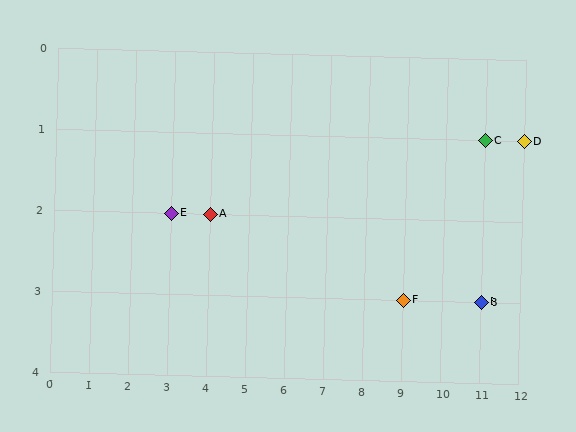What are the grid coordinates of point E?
Point E is at grid coordinates (3, 2).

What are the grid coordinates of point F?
Point F is at grid coordinates (9, 3).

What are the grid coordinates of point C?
Point C is at grid coordinates (11, 1).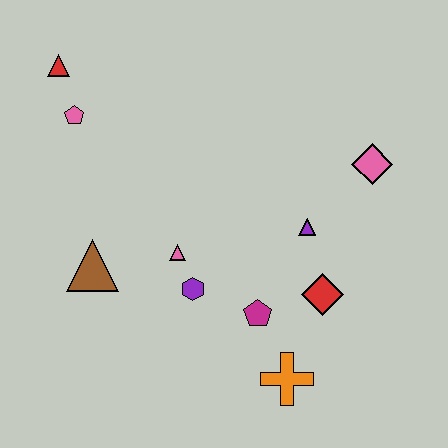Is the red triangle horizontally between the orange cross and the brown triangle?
No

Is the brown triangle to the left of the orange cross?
Yes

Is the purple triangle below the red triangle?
Yes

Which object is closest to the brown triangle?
The pink triangle is closest to the brown triangle.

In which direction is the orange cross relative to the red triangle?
The orange cross is below the red triangle.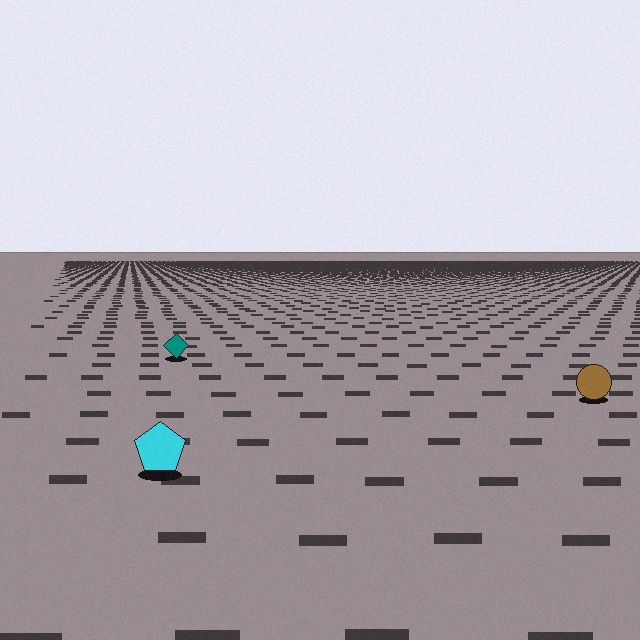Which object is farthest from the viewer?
The teal diamond is farthest from the viewer. It appears smaller and the ground texture around it is denser.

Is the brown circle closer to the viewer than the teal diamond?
Yes. The brown circle is closer — you can tell from the texture gradient: the ground texture is coarser near it.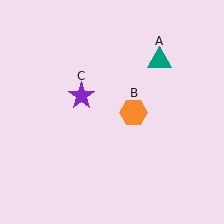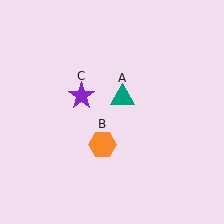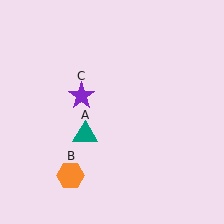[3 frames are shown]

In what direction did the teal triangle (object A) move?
The teal triangle (object A) moved down and to the left.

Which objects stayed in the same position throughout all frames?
Purple star (object C) remained stationary.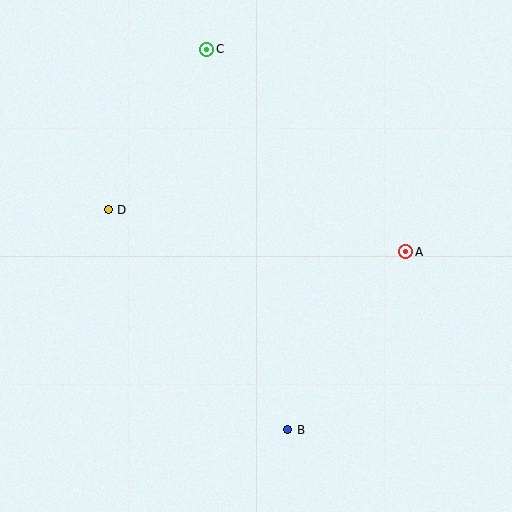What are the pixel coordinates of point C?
Point C is at (207, 49).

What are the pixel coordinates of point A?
Point A is at (406, 252).